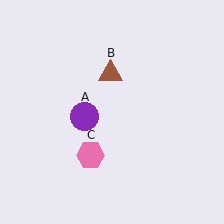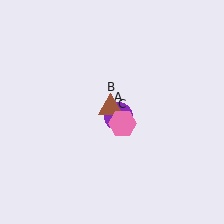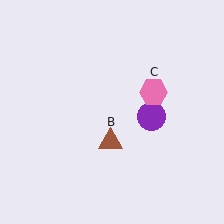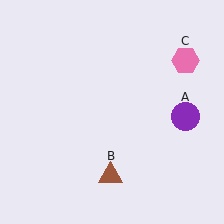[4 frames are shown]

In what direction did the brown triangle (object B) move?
The brown triangle (object B) moved down.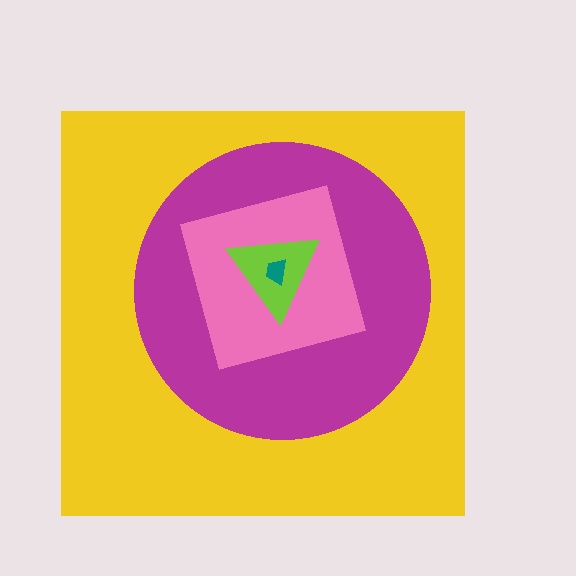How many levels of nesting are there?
5.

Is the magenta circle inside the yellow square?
Yes.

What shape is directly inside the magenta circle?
The pink square.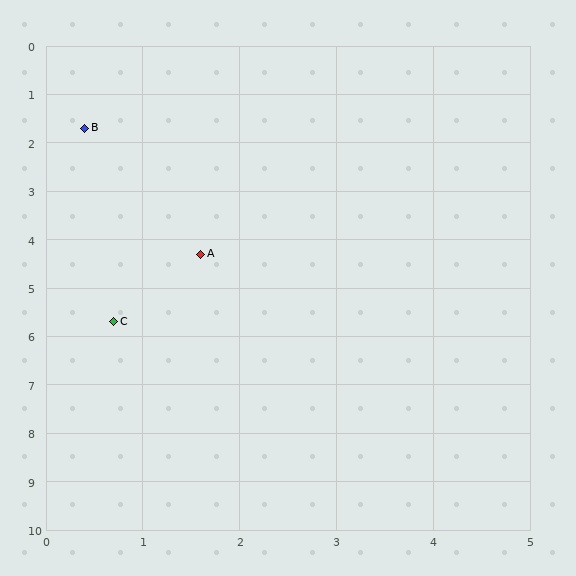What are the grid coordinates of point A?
Point A is at approximately (1.6, 4.3).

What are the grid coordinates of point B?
Point B is at approximately (0.4, 1.7).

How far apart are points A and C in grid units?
Points A and C are about 1.7 grid units apart.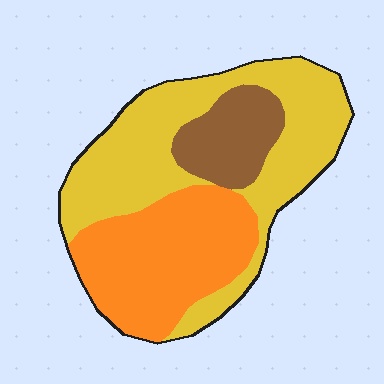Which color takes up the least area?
Brown, at roughly 15%.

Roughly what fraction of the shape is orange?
Orange takes up about three eighths (3/8) of the shape.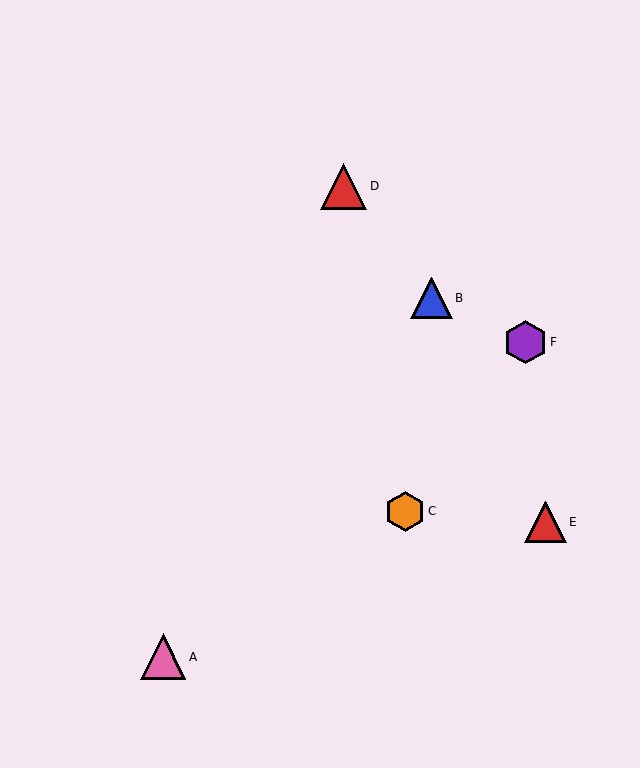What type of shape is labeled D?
Shape D is a red triangle.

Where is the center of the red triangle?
The center of the red triangle is at (344, 186).